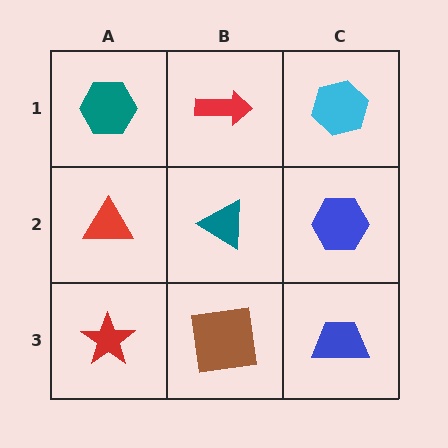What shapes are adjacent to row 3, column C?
A blue hexagon (row 2, column C), a brown square (row 3, column B).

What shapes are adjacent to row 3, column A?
A red triangle (row 2, column A), a brown square (row 3, column B).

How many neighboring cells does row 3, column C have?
2.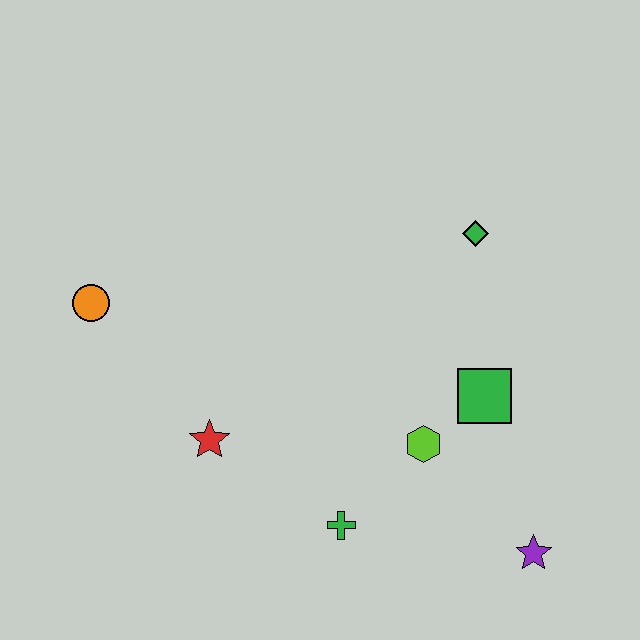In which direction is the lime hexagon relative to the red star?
The lime hexagon is to the right of the red star.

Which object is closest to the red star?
The green cross is closest to the red star.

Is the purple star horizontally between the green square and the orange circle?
No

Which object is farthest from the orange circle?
The purple star is farthest from the orange circle.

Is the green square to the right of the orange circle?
Yes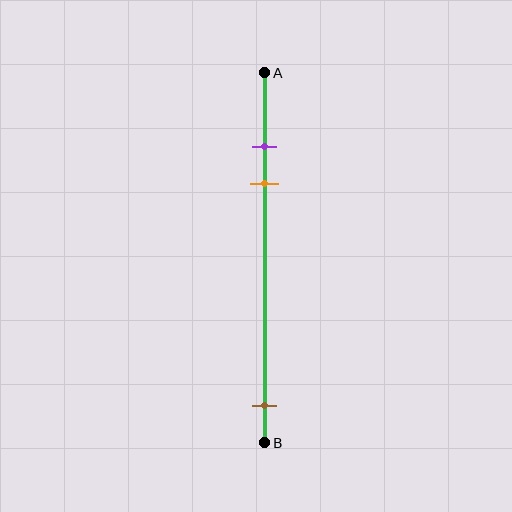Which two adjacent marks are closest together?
The purple and orange marks are the closest adjacent pair.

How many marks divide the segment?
There are 3 marks dividing the segment.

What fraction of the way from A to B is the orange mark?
The orange mark is approximately 30% (0.3) of the way from A to B.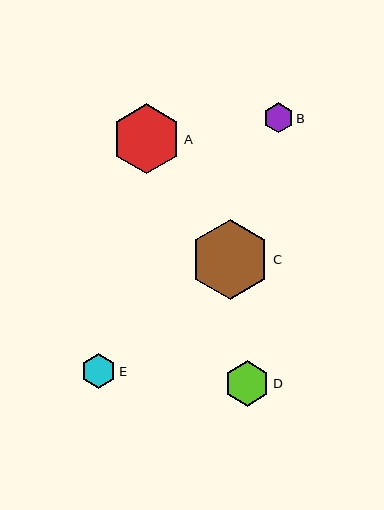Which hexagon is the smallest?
Hexagon B is the smallest with a size of approximately 30 pixels.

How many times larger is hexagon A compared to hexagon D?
Hexagon A is approximately 1.5 times the size of hexagon D.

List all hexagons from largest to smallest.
From largest to smallest: C, A, D, E, B.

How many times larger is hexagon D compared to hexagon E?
Hexagon D is approximately 1.3 times the size of hexagon E.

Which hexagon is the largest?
Hexagon C is the largest with a size of approximately 80 pixels.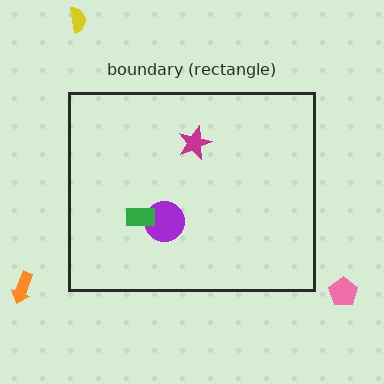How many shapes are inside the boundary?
3 inside, 3 outside.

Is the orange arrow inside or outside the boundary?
Outside.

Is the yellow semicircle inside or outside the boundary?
Outside.